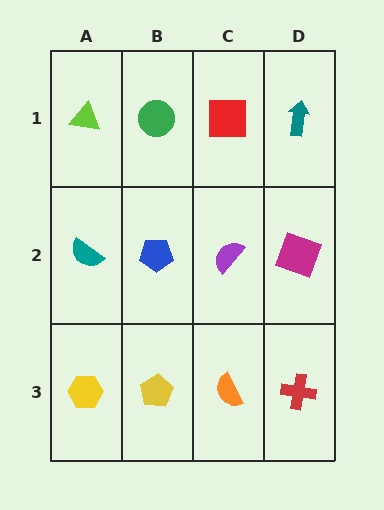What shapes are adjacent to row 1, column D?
A magenta square (row 2, column D), a red square (row 1, column C).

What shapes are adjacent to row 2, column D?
A teal arrow (row 1, column D), a red cross (row 3, column D), a purple semicircle (row 2, column C).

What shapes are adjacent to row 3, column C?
A purple semicircle (row 2, column C), a yellow pentagon (row 3, column B), a red cross (row 3, column D).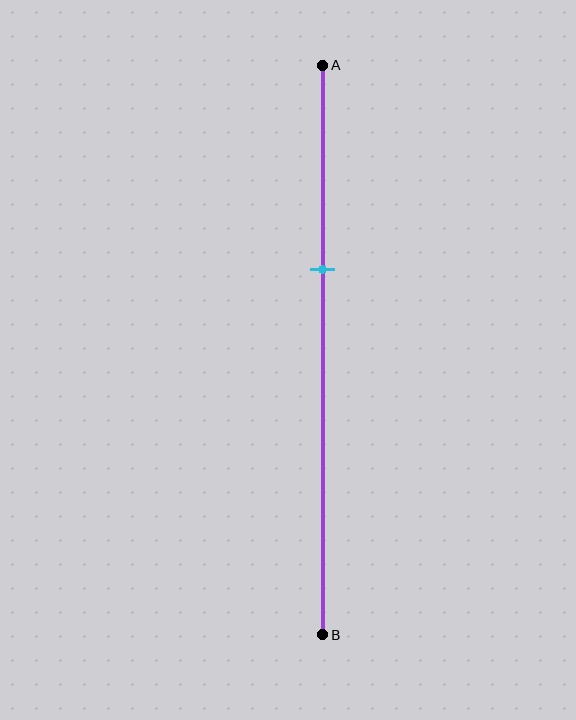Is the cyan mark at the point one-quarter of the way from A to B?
No, the mark is at about 35% from A, not at the 25% one-quarter point.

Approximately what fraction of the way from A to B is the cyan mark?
The cyan mark is approximately 35% of the way from A to B.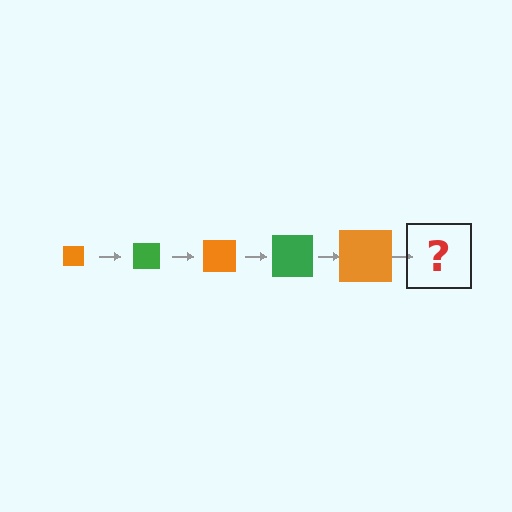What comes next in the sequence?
The next element should be a green square, larger than the previous one.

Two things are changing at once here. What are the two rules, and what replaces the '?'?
The two rules are that the square grows larger each step and the color cycles through orange and green. The '?' should be a green square, larger than the previous one.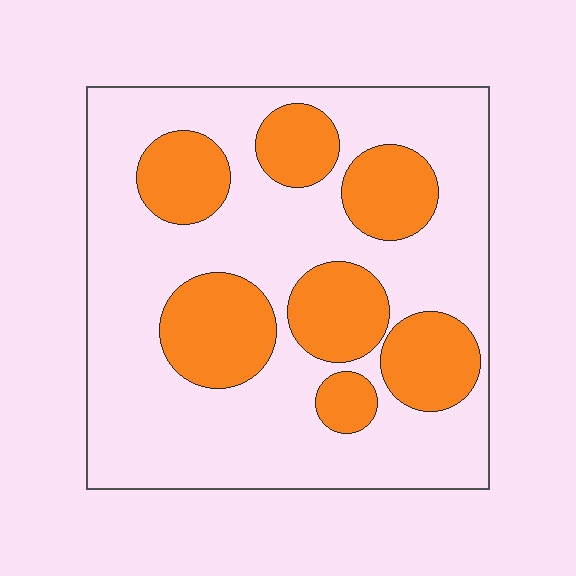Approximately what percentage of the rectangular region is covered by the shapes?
Approximately 30%.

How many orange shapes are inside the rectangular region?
7.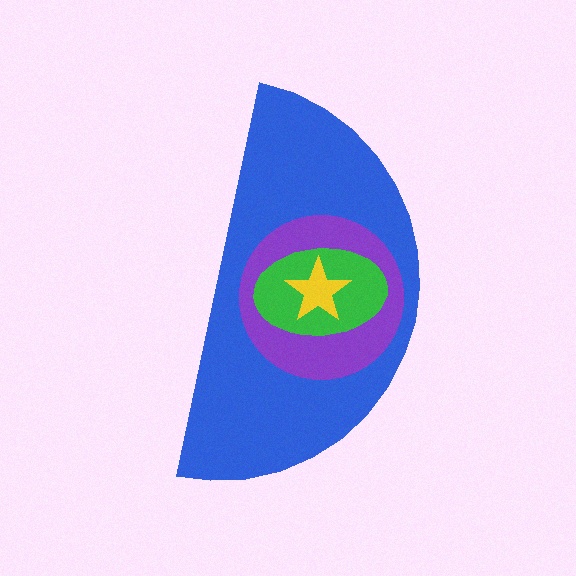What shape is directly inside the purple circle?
The green ellipse.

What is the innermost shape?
The yellow star.